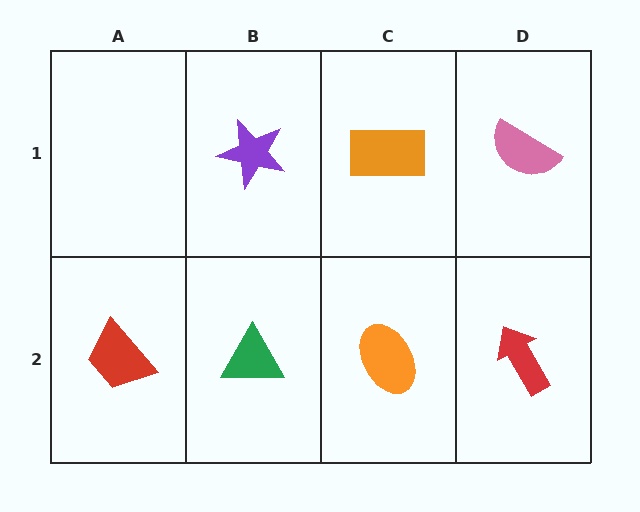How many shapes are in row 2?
4 shapes.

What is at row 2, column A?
A red trapezoid.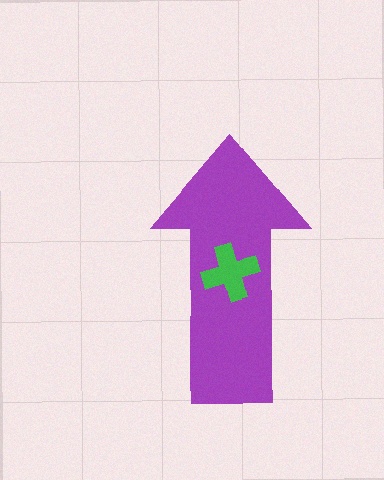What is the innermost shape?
The green cross.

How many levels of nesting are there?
2.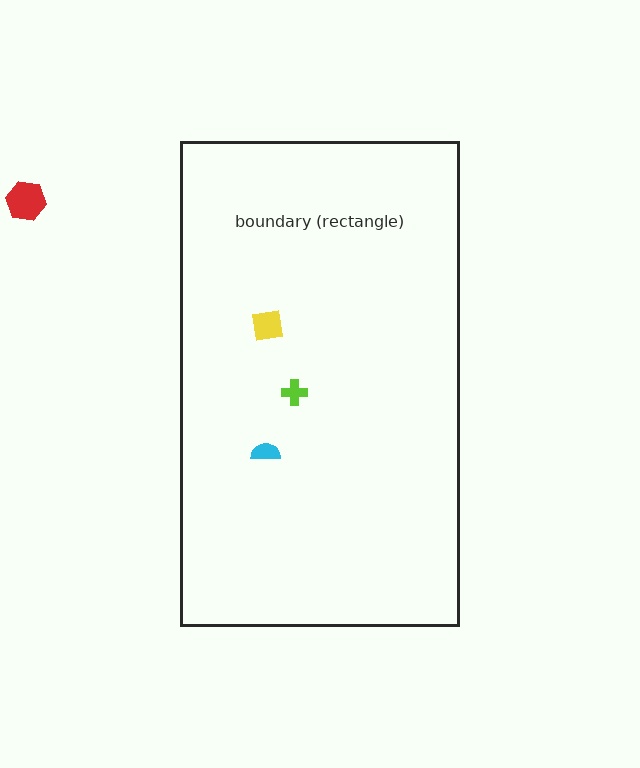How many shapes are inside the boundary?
3 inside, 1 outside.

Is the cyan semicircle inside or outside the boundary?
Inside.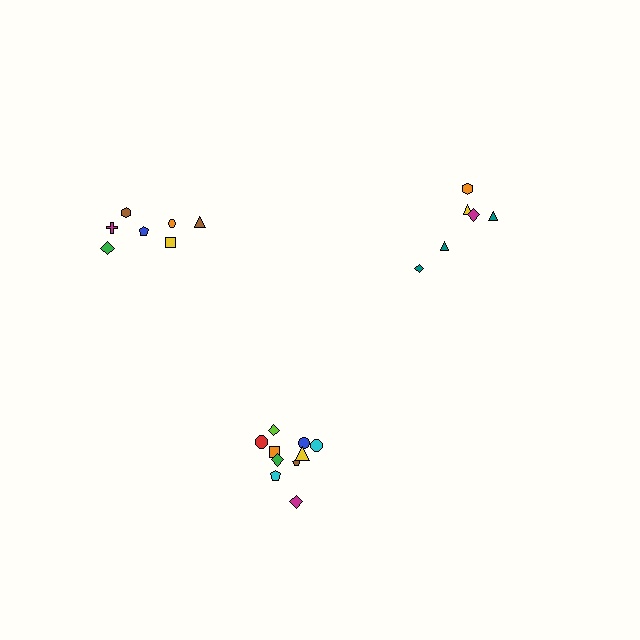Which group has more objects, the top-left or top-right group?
The top-left group.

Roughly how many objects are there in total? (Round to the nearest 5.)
Roughly 25 objects in total.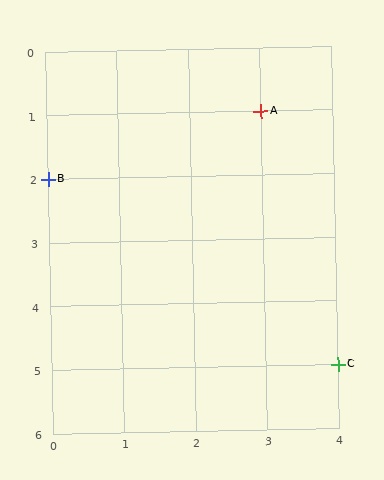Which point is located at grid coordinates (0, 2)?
Point B is at (0, 2).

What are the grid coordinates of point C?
Point C is at grid coordinates (4, 5).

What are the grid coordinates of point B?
Point B is at grid coordinates (0, 2).